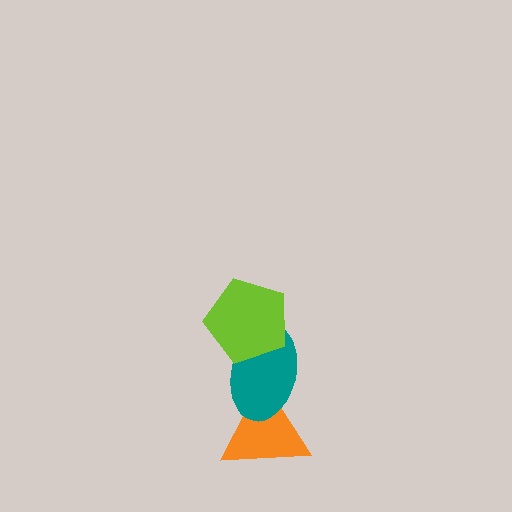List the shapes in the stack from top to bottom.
From top to bottom: the lime pentagon, the teal ellipse, the orange triangle.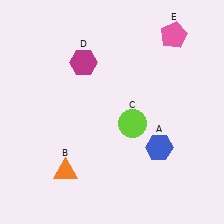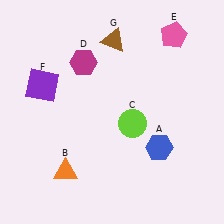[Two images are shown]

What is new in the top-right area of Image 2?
A brown triangle (G) was added in the top-right area of Image 2.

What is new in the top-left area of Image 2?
A purple square (F) was added in the top-left area of Image 2.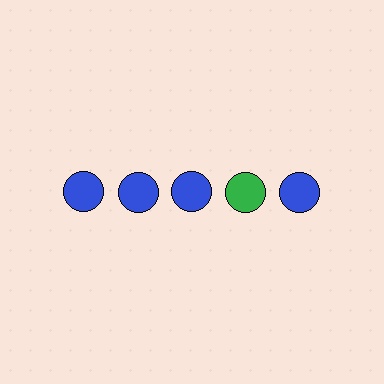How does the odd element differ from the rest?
It has a different color: green instead of blue.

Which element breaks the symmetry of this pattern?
The green circle in the top row, second from right column breaks the symmetry. All other shapes are blue circles.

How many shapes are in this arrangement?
There are 5 shapes arranged in a grid pattern.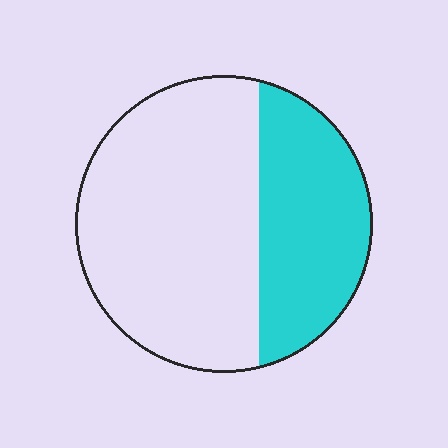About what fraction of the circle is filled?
About one third (1/3).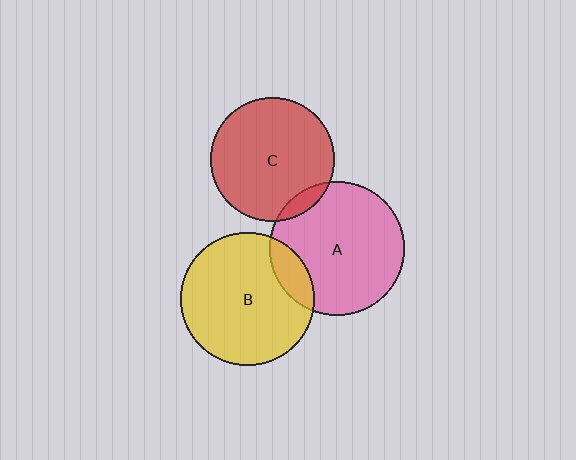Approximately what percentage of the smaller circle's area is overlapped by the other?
Approximately 5%.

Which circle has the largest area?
Circle A (pink).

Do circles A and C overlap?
Yes.